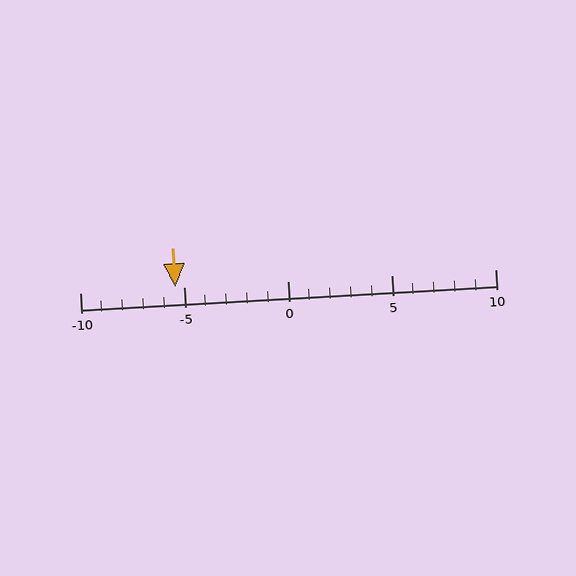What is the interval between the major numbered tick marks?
The major tick marks are spaced 5 units apart.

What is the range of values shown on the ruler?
The ruler shows values from -10 to 10.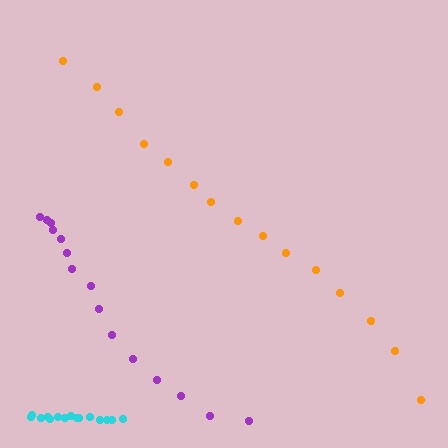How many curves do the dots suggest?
There are 3 distinct paths.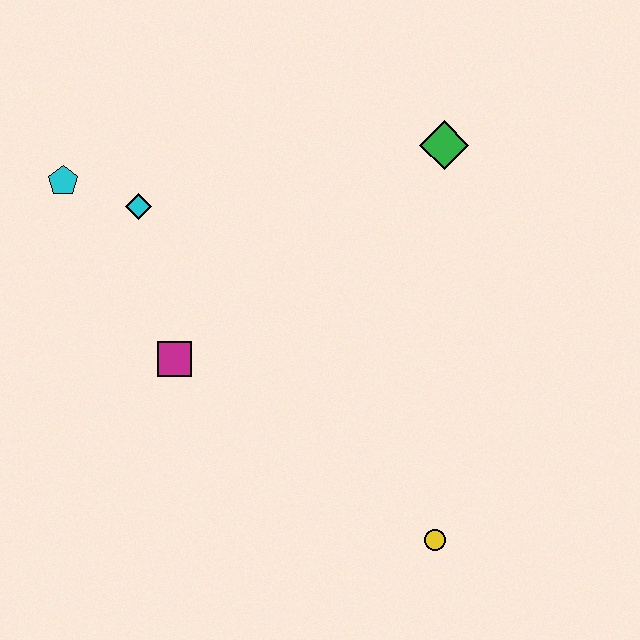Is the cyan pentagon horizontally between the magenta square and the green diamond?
No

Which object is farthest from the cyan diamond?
The yellow circle is farthest from the cyan diamond.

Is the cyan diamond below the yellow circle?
No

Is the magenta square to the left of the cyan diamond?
No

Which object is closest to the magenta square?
The cyan diamond is closest to the magenta square.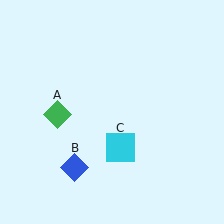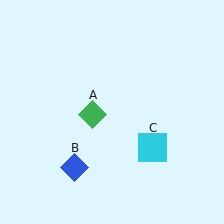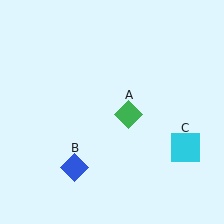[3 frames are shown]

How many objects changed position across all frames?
2 objects changed position: green diamond (object A), cyan square (object C).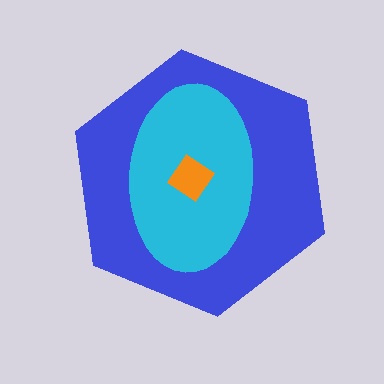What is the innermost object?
The orange diamond.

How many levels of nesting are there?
3.